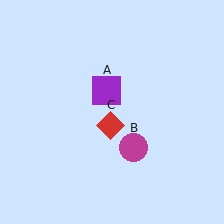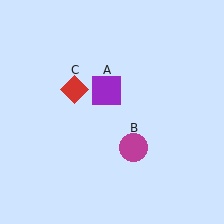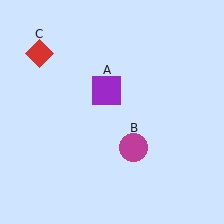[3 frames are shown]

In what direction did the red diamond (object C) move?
The red diamond (object C) moved up and to the left.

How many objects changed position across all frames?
1 object changed position: red diamond (object C).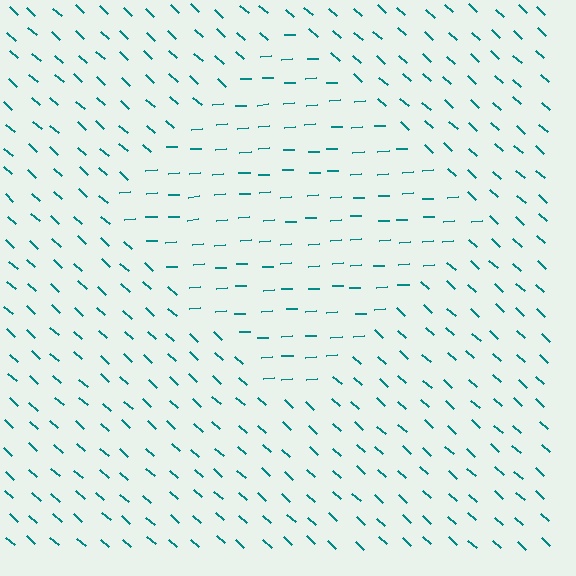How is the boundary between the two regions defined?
The boundary is defined purely by a change in line orientation (approximately 45 degrees difference). All lines are the same color and thickness.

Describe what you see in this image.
The image is filled with small teal line segments. A diamond region in the image has lines oriented differently from the surrounding lines, creating a visible texture boundary.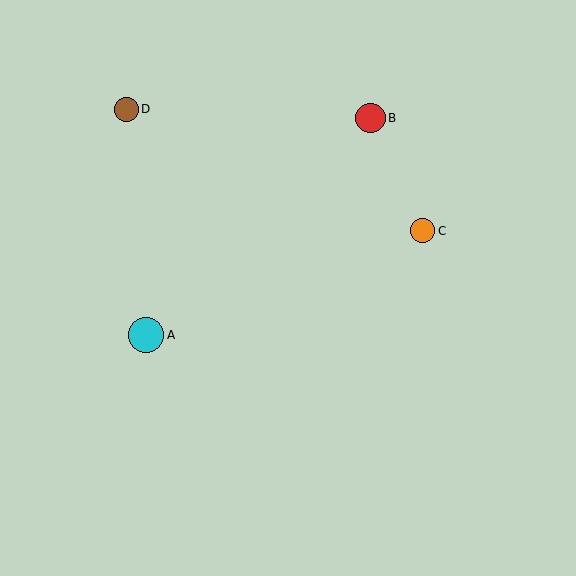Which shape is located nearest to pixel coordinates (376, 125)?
The red circle (labeled B) at (370, 118) is nearest to that location.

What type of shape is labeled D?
Shape D is a brown circle.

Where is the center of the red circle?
The center of the red circle is at (370, 118).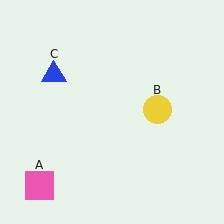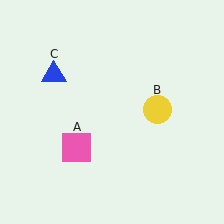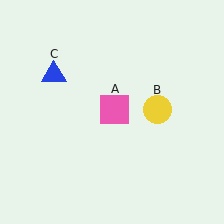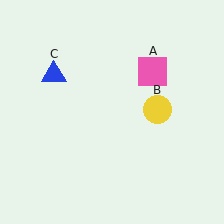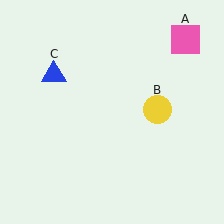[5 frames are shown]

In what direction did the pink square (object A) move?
The pink square (object A) moved up and to the right.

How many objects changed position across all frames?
1 object changed position: pink square (object A).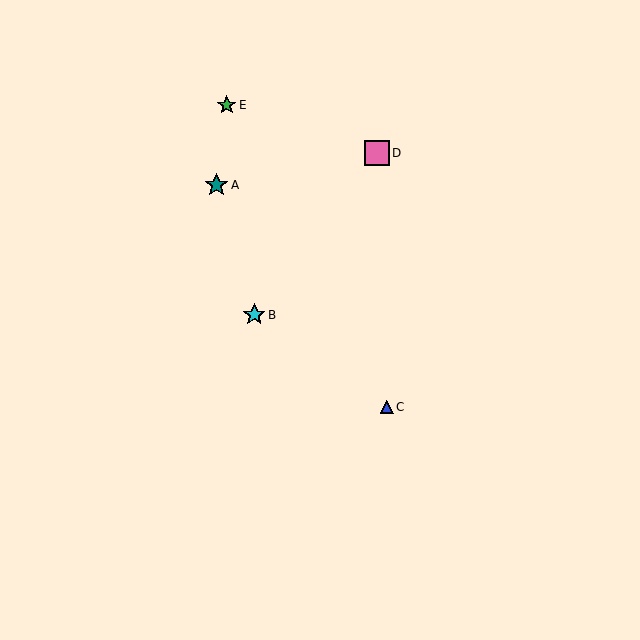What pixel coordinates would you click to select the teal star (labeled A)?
Click at (217, 185) to select the teal star A.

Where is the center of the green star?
The center of the green star is at (227, 105).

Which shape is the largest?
The pink square (labeled D) is the largest.